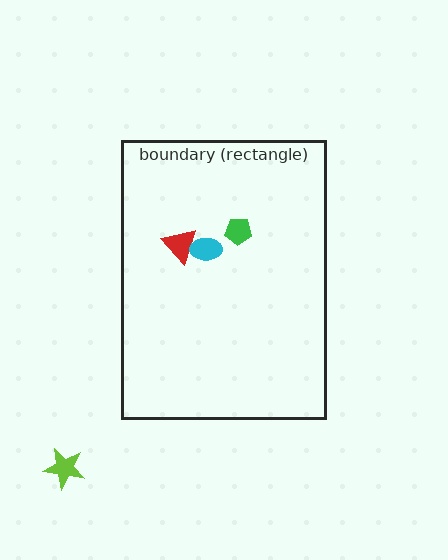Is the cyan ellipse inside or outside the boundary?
Inside.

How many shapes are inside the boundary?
3 inside, 1 outside.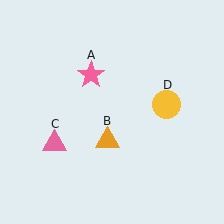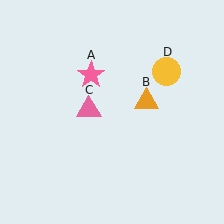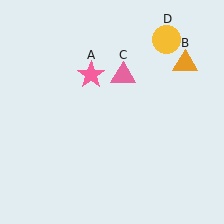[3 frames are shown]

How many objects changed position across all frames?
3 objects changed position: orange triangle (object B), pink triangle (object C), yellow circle (object D).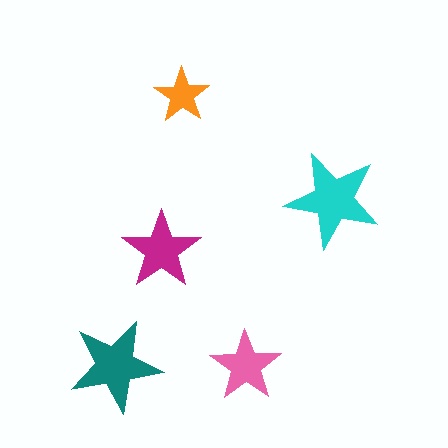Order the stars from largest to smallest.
the cyan one, the teal one, the magenta one, the pink one, the orange one.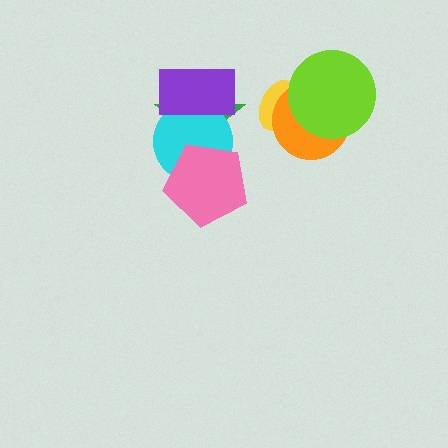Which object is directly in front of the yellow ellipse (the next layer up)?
The orange circle is directly in front of the yellow ellipse.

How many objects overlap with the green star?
3 objects overlap with the green star.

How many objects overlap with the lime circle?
2 objects overlap with the lime circle.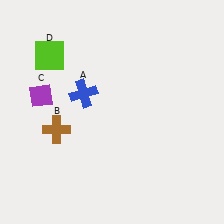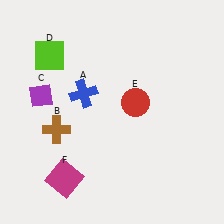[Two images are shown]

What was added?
A red circle (E), a magenta square (F) were added in Image 2.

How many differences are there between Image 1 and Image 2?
There are 2 differences between the two images.